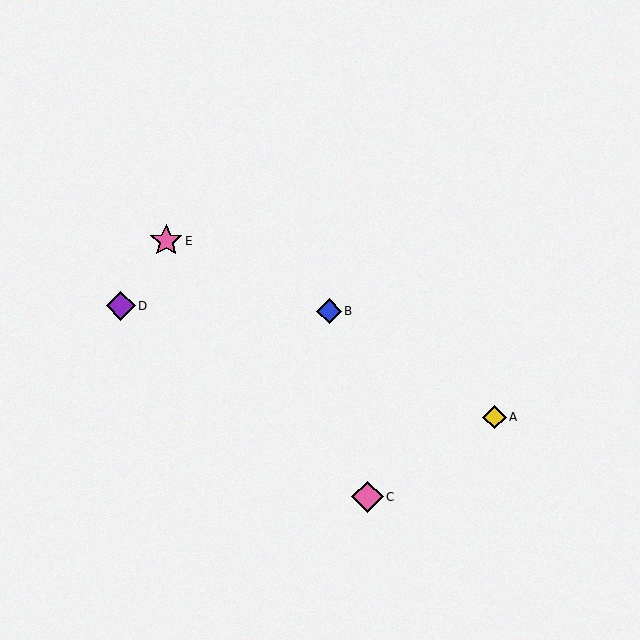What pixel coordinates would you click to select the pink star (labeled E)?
Click at (166, 241) to select the pink star E.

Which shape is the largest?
The pink star (labeled E) is the largest.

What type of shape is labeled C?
Shape C is a pink diamond.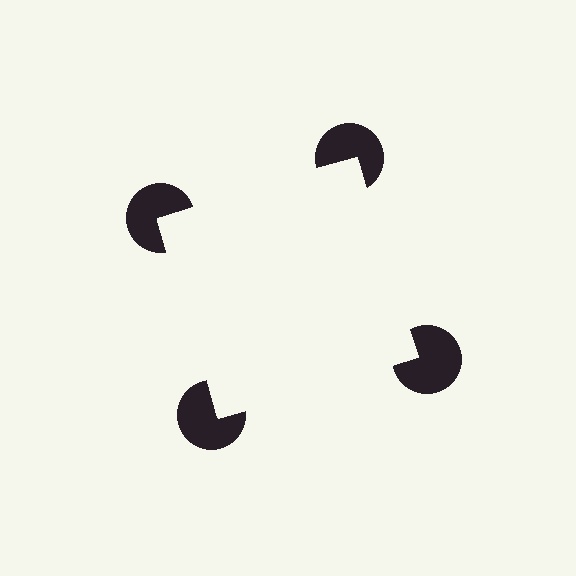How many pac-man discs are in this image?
There are 4 — one at each vertex of the illusory square.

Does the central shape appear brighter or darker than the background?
It typically appears slightly brighter than the background, even though no actual brightness change is drawn.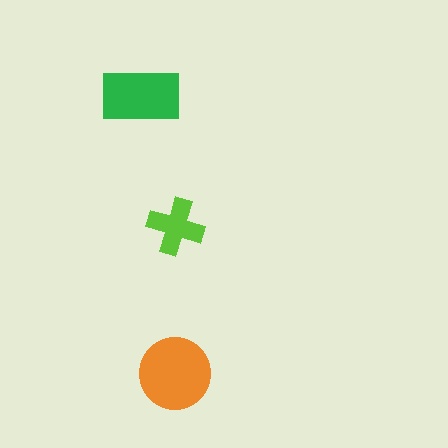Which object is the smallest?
The lime cross.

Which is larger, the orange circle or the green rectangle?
The orange circle.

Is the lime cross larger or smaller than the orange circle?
Smaller.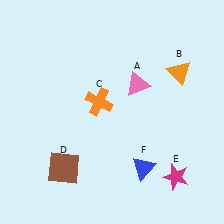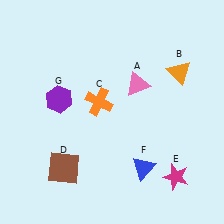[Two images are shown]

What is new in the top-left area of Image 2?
A purple hexagon (G) was added in the top-left area of Image 2.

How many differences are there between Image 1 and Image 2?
There is 1 difference between the two images.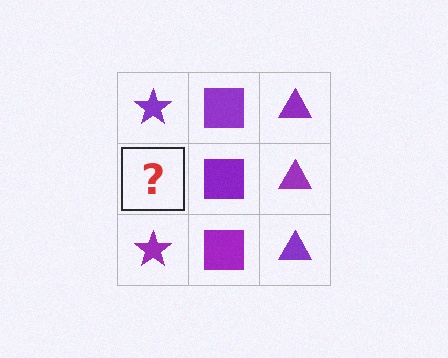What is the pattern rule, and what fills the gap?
The rule is that each column has a consistent shape. The gap should be filled with a purple star.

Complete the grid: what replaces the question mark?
The question mark should be replaced with a purple star.